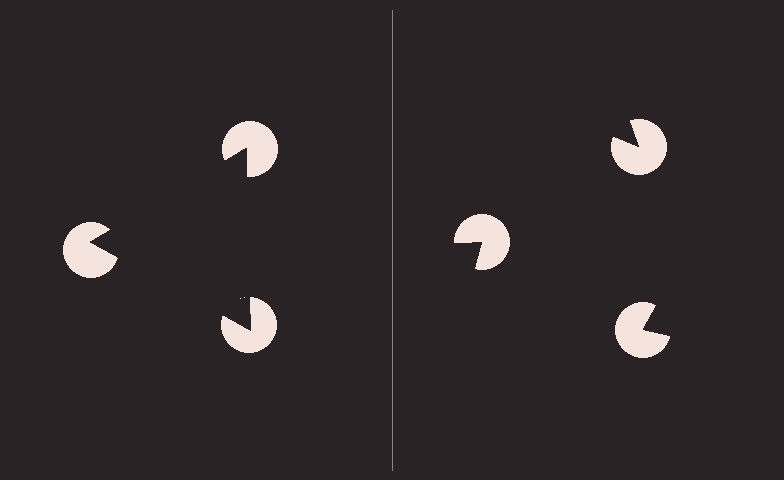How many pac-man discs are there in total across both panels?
6 — 3 on each side.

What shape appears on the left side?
An illusory triangle.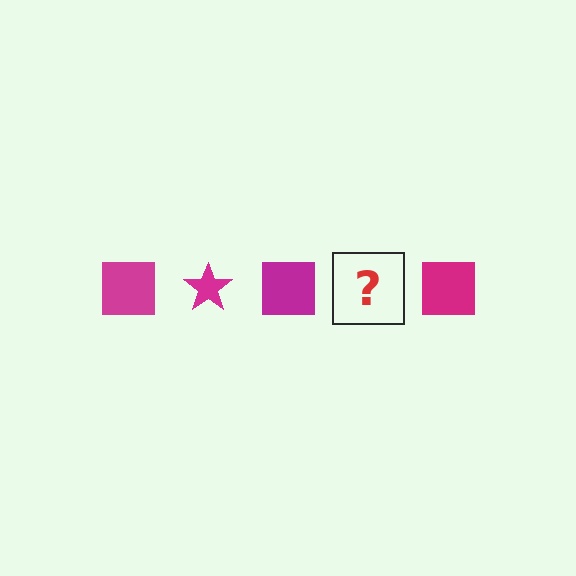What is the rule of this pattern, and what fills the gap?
The rule is that the pattern cycles through square, star shapes in magenta. The gap should be filled with a magenta star.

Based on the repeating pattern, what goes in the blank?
The blank should be a magenta star.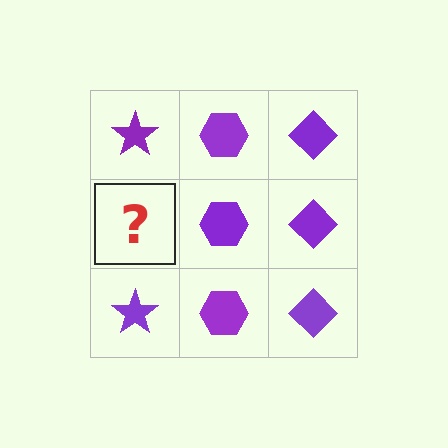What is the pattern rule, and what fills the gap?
The rule is that each column has a consistent shape. The gap should be filled with a purple star.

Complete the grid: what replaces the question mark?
The question mark should be replaced with a purple star.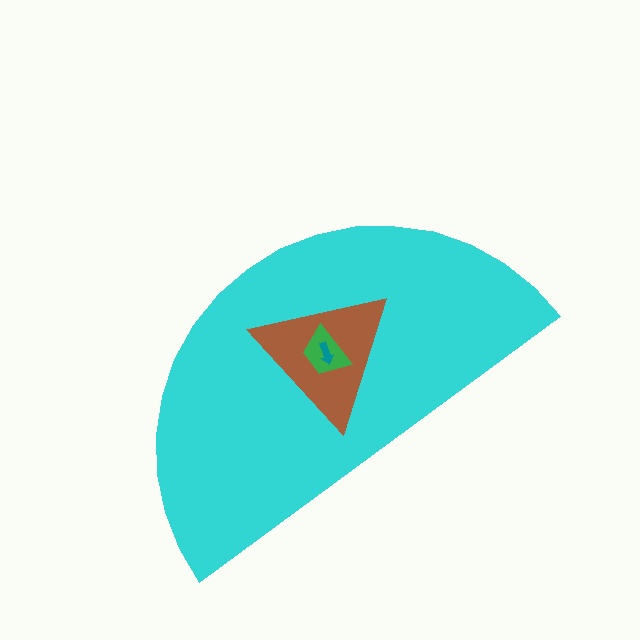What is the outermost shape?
The cyan semicircle.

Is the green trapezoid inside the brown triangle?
Yes.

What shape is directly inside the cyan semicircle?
The brown triangle.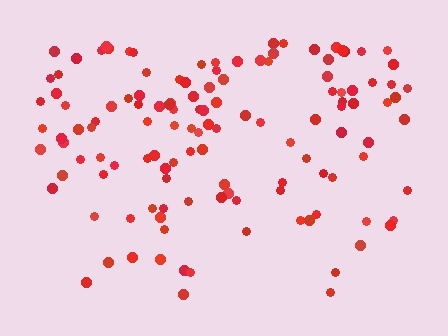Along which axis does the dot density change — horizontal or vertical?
Vertical.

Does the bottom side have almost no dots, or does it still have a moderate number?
Still a moderate number, just noticeably fewer than the top.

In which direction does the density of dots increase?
From bottom to top, with the top side densest.